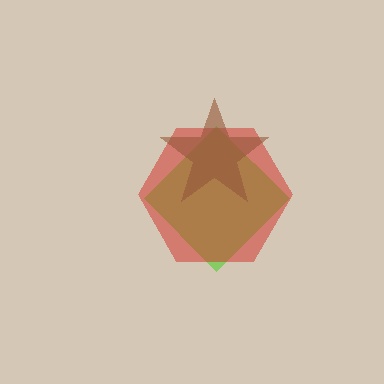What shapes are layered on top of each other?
The layered shapes are: a lime diamond, a red hexagon, a brown star.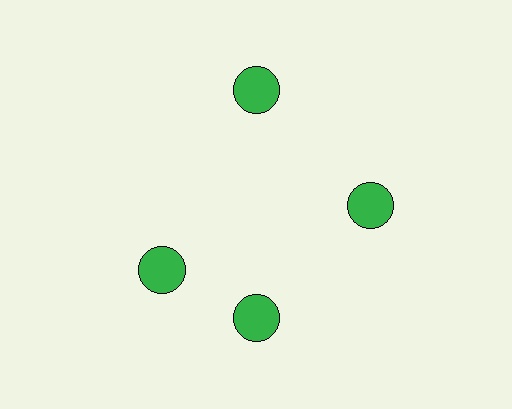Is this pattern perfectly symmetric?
No. The 4 green circles are arranged in a ring, but one element near the 9 o'clock position is rotated out of alignment along the ring, breaking the 4-fold rotational symmetry.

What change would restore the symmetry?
The symmetry would be restored by rotating it back into even spacing with its neighbors so that all 4 circles sit at equal angles and equal distance from the center.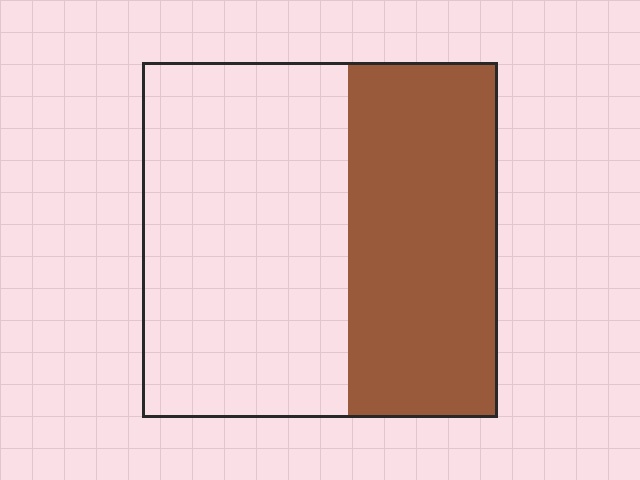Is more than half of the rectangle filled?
No.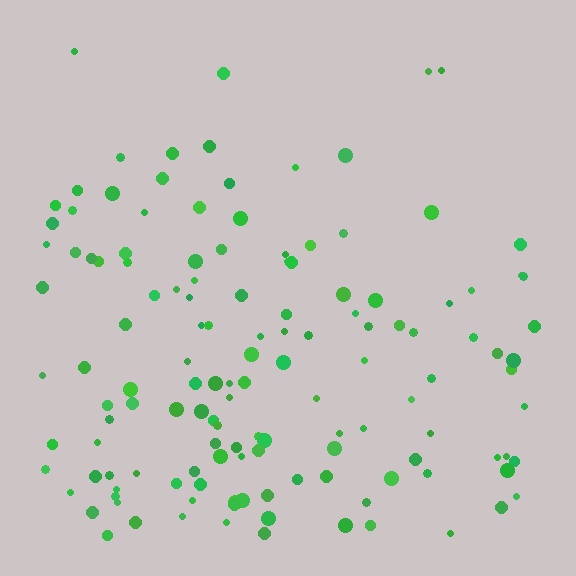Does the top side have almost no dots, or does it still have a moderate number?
Still a moderate number, just noticeably fewer than the bottom.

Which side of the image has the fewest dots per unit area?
The top.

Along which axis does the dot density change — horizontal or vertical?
Vertical.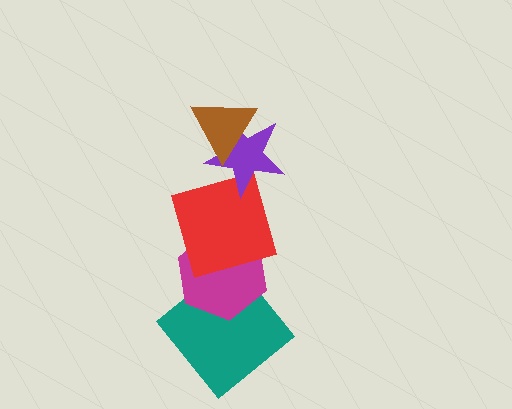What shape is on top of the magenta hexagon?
The red square is on top of the magenta hexagon.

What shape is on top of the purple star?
The brown triangle is on top of the purple star.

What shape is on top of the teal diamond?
The magenta hexagon is on top of the teal diamond.